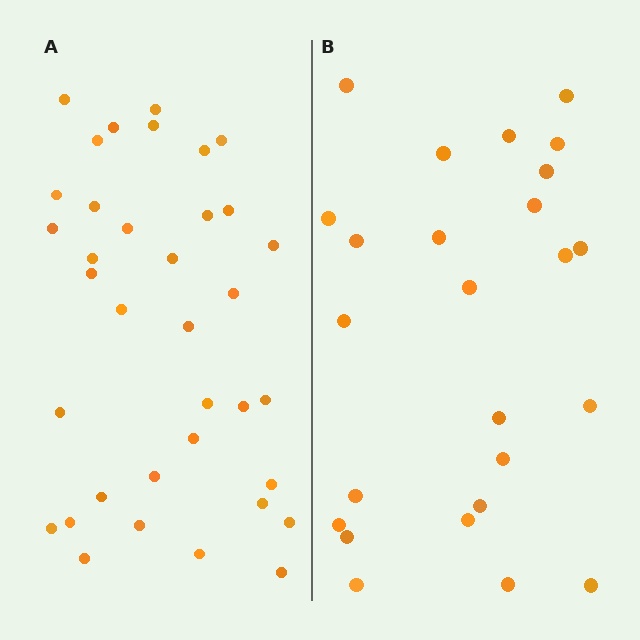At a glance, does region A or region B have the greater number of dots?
Region A (the left region) has more dots.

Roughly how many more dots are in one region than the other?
Region A has roughly 12 or so more dots than region B.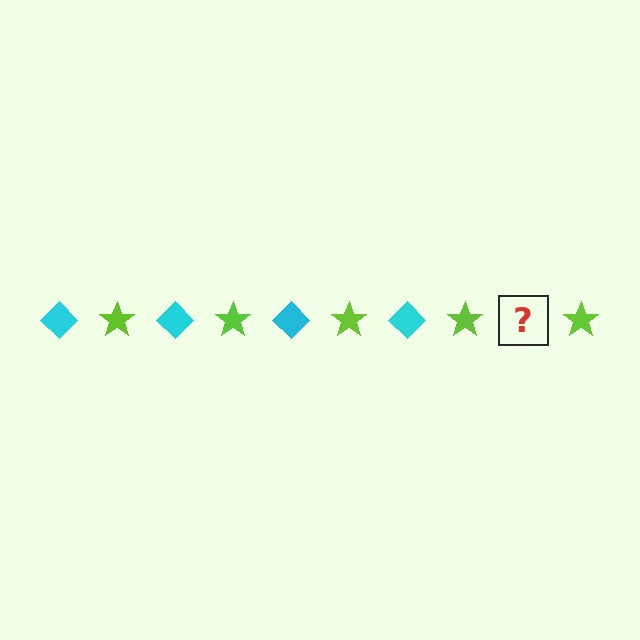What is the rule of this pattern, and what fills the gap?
The rule is that the pattern alternates between cyan diamond and lime star. The gap should be filled with a cyan diamond.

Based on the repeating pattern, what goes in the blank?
The blank should be a cyan diamond.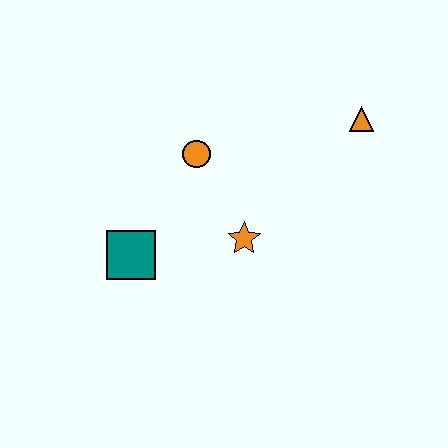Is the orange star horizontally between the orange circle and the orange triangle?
Yes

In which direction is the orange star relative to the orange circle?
The orange star is below the orange circle.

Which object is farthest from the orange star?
The orange triangle is farthest from the orange star.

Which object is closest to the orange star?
The orange circle is closest to the orange star.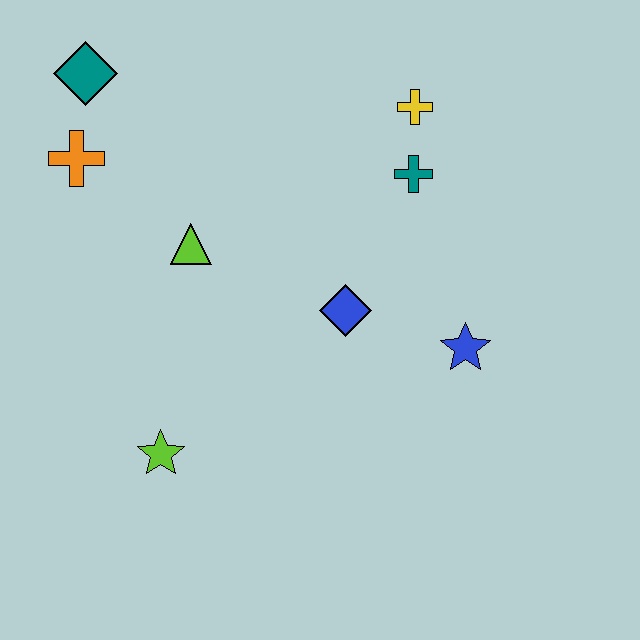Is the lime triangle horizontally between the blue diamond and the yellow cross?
No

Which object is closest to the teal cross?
The yellow cross is closest to the teal cross.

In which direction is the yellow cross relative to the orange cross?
The yellow cross is to the right of the orange cross.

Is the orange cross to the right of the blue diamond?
No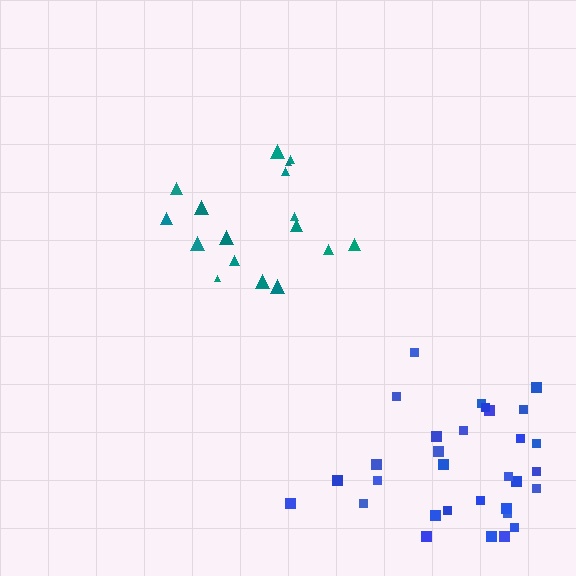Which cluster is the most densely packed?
Blue.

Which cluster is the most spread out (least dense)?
Teal.